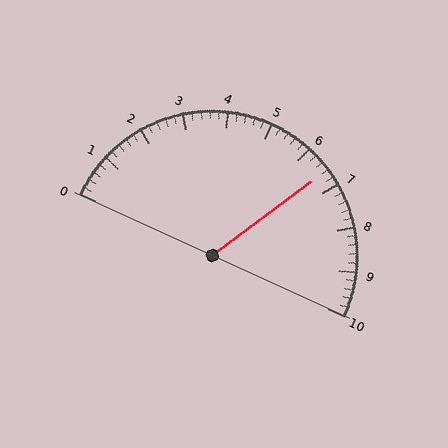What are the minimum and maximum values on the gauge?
The gauge ranges from 0 to 10.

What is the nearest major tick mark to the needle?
The nearest major tick mark is 7.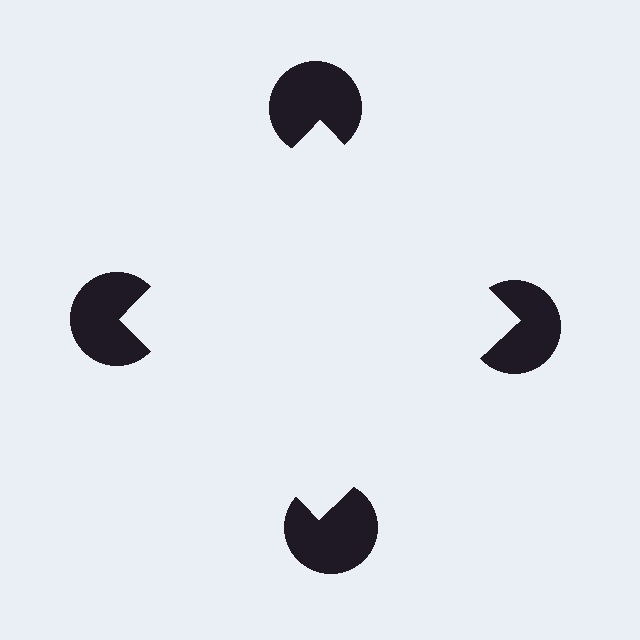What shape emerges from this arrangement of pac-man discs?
An illusory square — its edges are inferred from the aligned wedge cuts in the pac-man discs, not physically drawn.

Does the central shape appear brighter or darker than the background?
It typically appears slightly brighter than the background, even though no actual brightness change is drawn.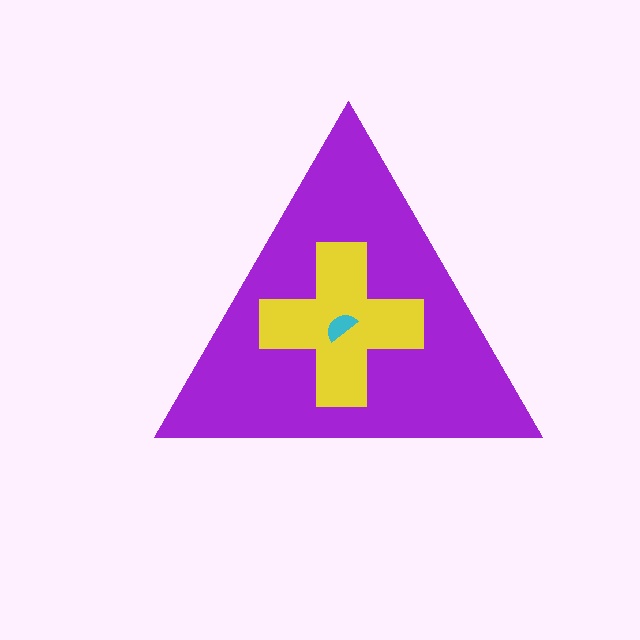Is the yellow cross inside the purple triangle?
Yes.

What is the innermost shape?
The cyan semicircle.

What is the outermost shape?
The purple triangle.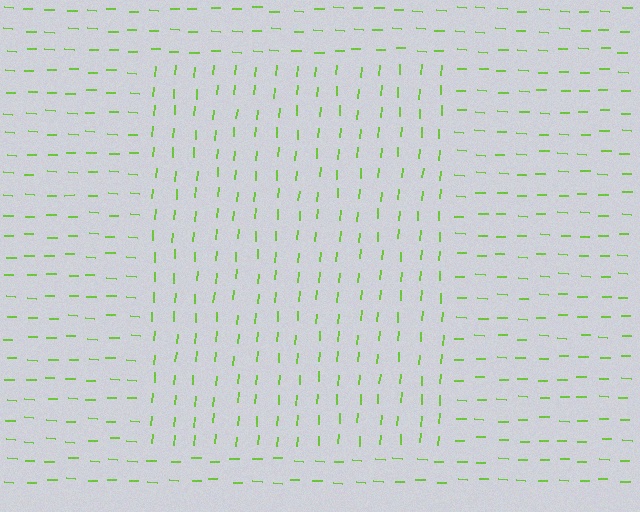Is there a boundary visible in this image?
Yes, there is a texture boundary formed by a change in line orientation.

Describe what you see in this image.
The image is filled with small lime line segments. A rectangle region in the image has lines oriented differently from the surrounding lines, creating a visible texture boundary.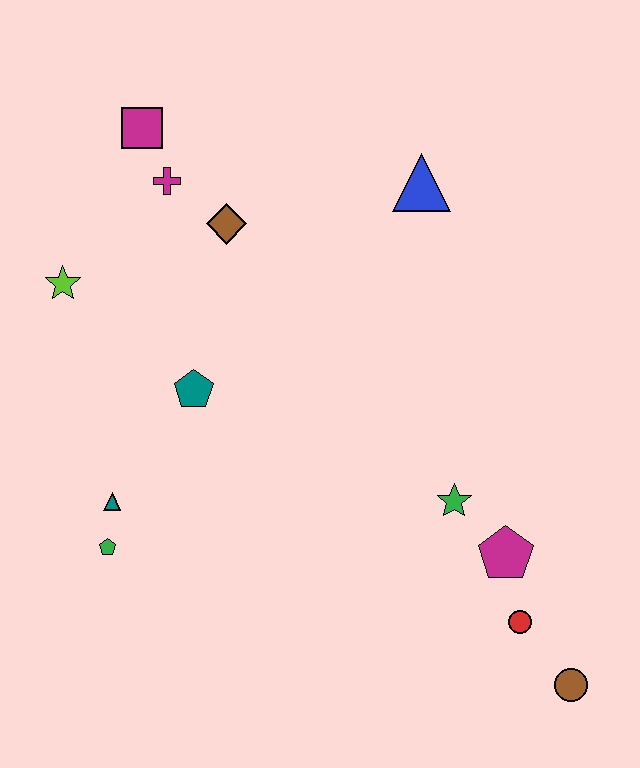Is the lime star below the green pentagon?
No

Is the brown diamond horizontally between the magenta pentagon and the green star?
No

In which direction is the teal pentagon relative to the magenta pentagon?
The teal pentagon is to the left of the magenta pentagon.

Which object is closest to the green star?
The magenta pentagon is closest to the green star.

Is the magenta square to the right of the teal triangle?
Yes